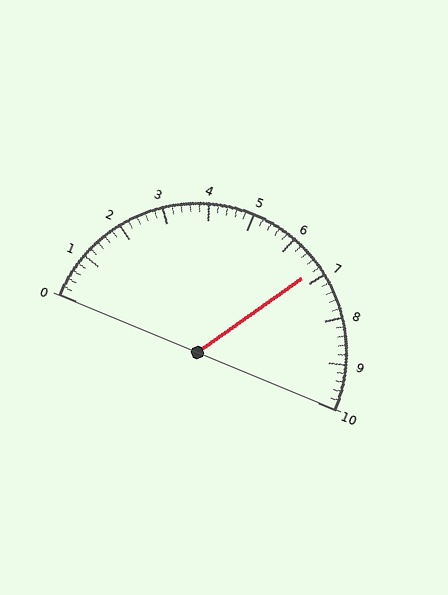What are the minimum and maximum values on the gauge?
The gauge ranges from 0 to 10.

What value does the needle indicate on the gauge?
The needle indicates approximately 6.8.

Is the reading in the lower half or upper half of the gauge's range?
The reading is in the upper half of the range (0 to 10).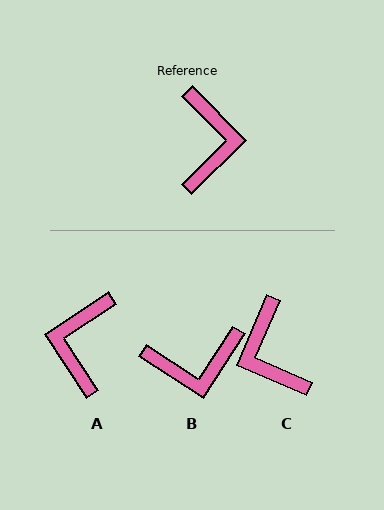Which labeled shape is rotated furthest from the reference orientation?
A, about 169 degrees away.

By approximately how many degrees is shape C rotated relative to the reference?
Approximately 158 degrees clockwise.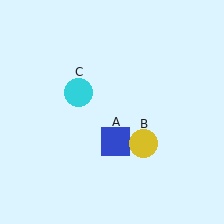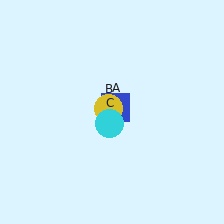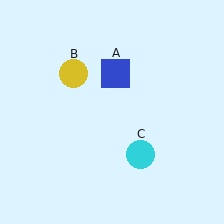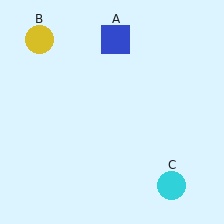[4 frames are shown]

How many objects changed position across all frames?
3 objects changed position: blue square (object A), yellow circle (object B), cyan circle (object C).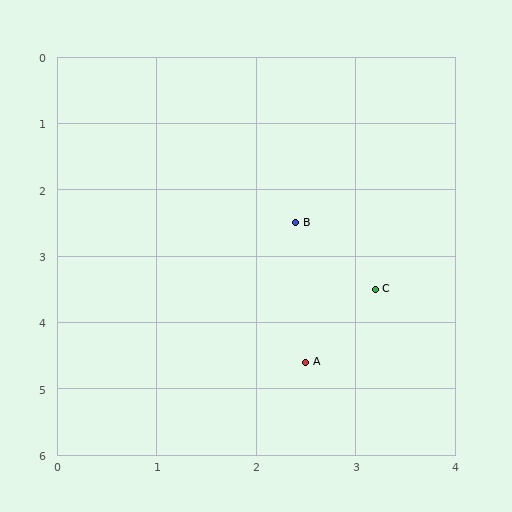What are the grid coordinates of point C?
Point C is at approximately (3.2, 3.5).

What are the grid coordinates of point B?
Point B is at approximately (2.4, 2.5).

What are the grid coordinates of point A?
Point A is at approximately (2.5, 4.6).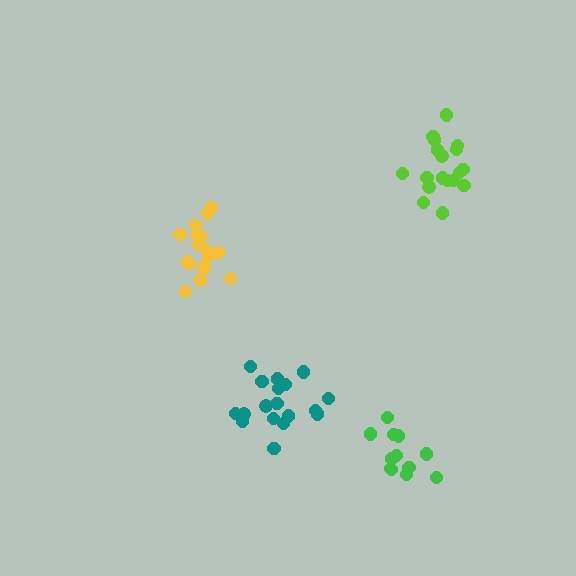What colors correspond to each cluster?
The clusters are colored: teal, lime, green, yellow.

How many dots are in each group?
Group 1: 18 dots, Group 2: 18 dots, Group 3: 12 dots, Group 4: 17 dots (65 total).